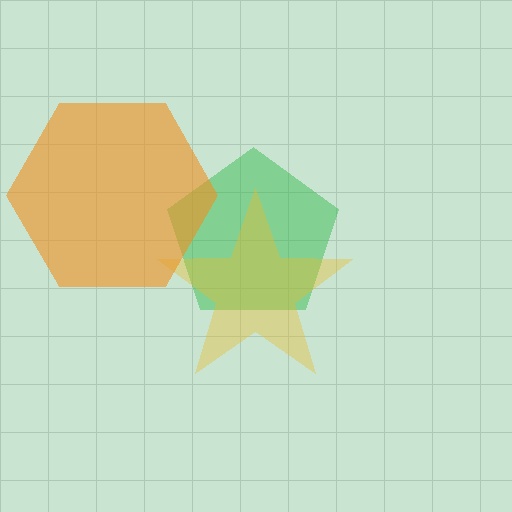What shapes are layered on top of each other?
The layered shapes are: a green pentagon, a yellow star, an orange hexagon.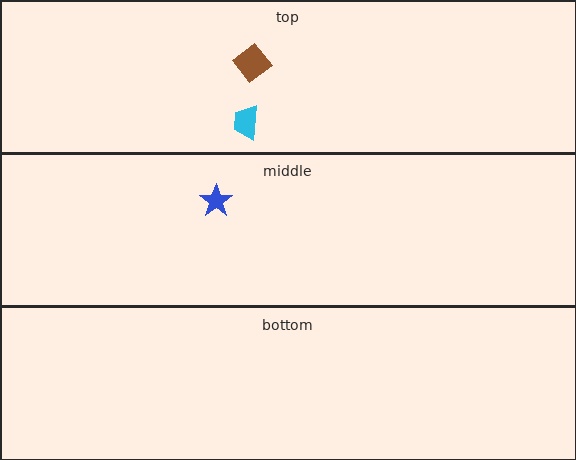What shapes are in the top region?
The brown diamond, the cyan trapezoid.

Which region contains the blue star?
The middle region.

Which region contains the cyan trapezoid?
The top region.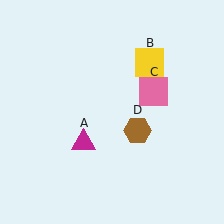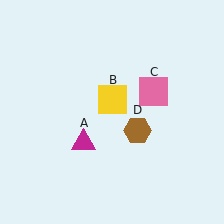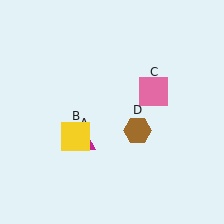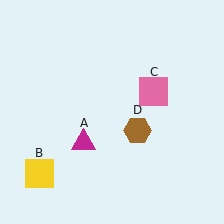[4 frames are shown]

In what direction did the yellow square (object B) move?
The yellow square (object B) moved down and to the left.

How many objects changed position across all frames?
1 object changed position: yellow square (object B).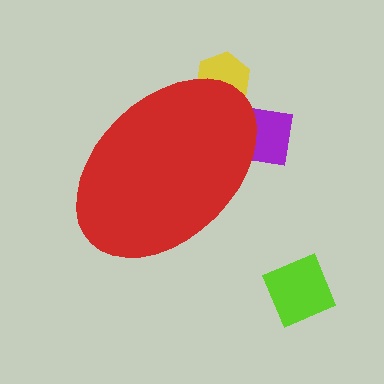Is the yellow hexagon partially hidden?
Yes, the yellow hexagon is partially hidden behind the red ellipse.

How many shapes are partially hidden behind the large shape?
2 shapes are partially hidden.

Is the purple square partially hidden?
Yes, the purple square is partially hidden behind the red ellipse.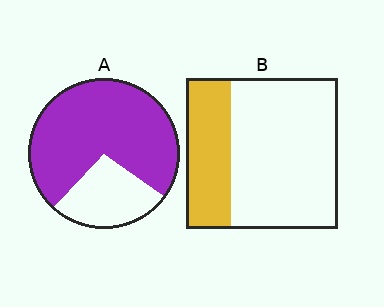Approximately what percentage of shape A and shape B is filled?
A is approximately 75% and B is approximately 30%.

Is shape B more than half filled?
No.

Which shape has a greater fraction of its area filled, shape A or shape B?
Shape A.